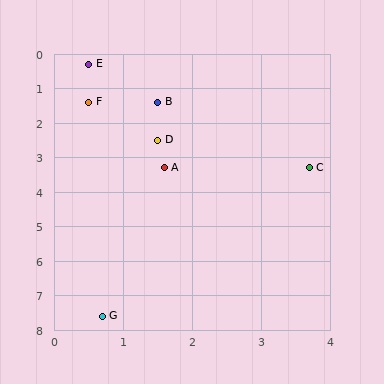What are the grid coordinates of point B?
Point B is at approximately (1.5, 1.4).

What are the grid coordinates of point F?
Point F is at approximately (0.5, 1.4).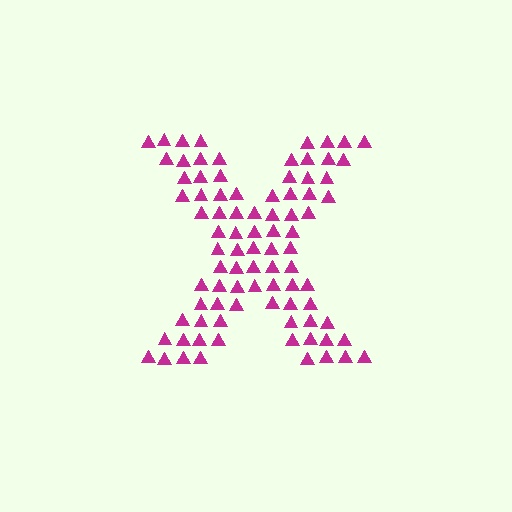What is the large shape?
The large shape is the letter X.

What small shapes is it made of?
It is made of small triangles.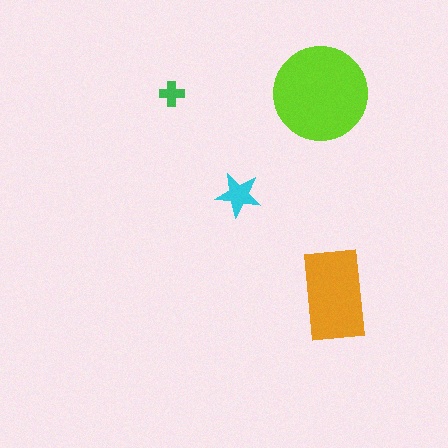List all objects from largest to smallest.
The lime circle, the orange rectangle, the cyan star, the green cross.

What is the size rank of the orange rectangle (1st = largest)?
2nd.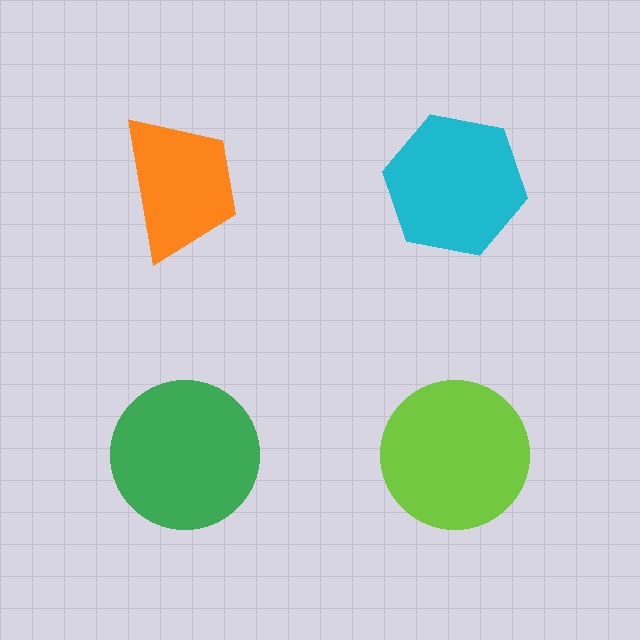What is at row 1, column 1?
An orange trapezoid.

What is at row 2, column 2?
A lime circle.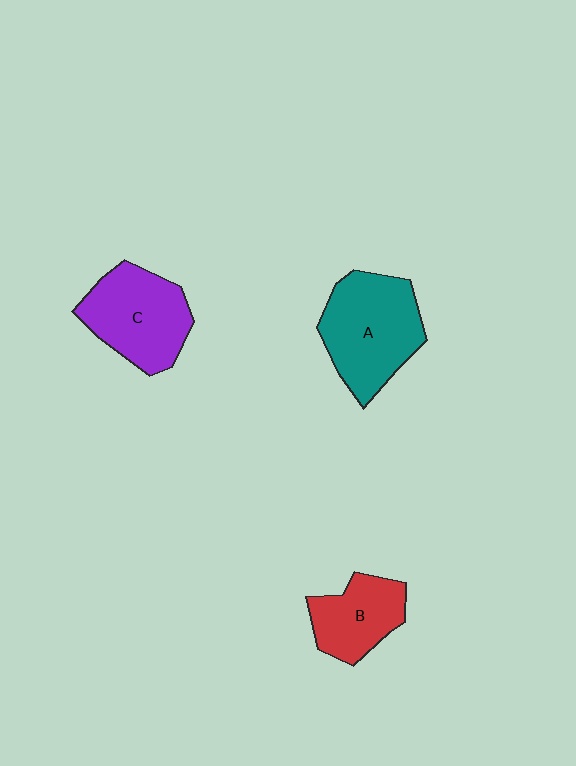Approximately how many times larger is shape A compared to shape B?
Approximately 1.6 times.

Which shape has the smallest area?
Shape B (red).